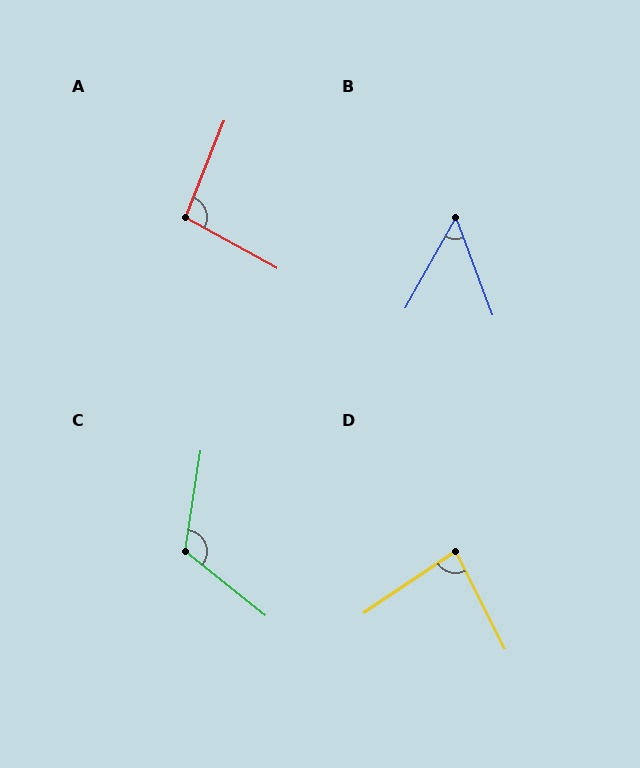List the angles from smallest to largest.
B (50°), D (83°), A (97°), C (120°).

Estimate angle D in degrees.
Approximately 83 degrees.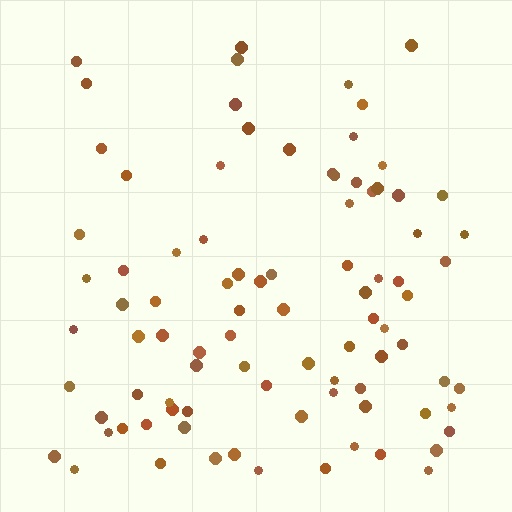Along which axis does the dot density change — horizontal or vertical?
Vertical.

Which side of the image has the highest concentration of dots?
The bottom.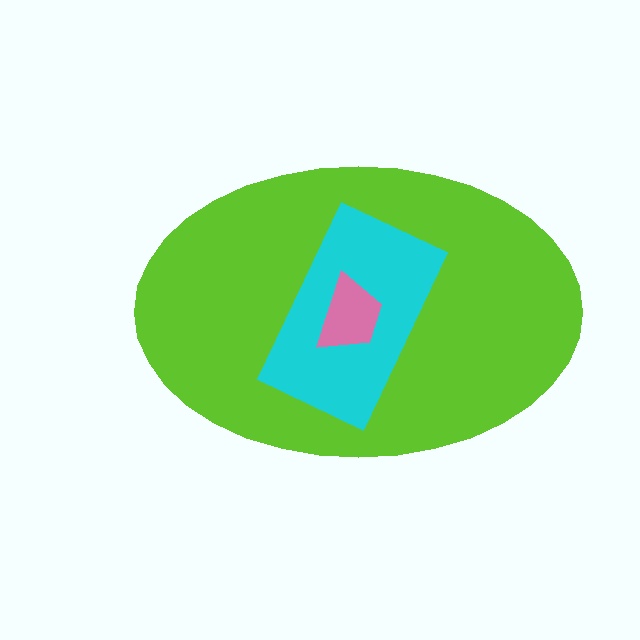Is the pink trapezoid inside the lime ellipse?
Yes.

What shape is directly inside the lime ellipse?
The cyan rectangle.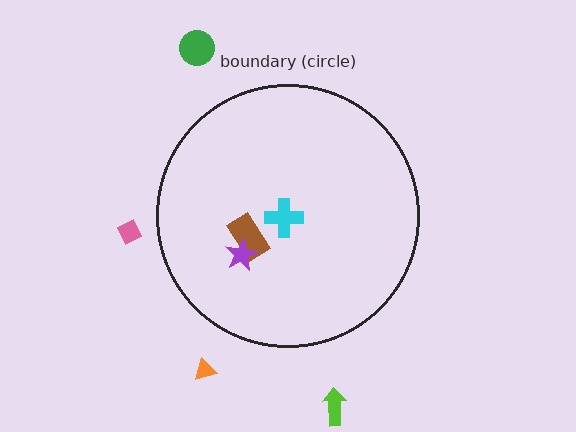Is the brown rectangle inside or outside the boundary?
Inside.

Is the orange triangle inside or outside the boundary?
Outside.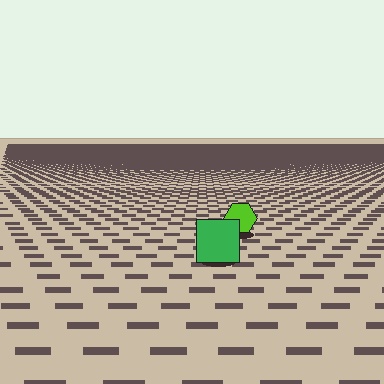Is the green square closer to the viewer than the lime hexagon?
Yes. The green square is closer — you can tell from the texture gradient: the ground texture is coarser near it.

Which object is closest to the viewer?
The green square is closest. The texture marks near it are larger and more spread out.